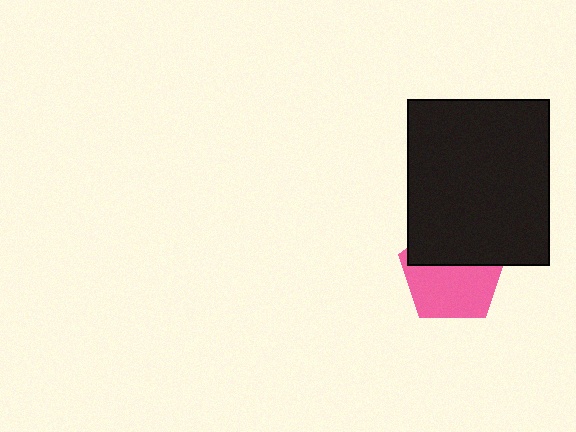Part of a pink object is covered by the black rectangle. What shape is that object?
It is a pentagon.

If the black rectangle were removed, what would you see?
You would see the complete pink pentagon.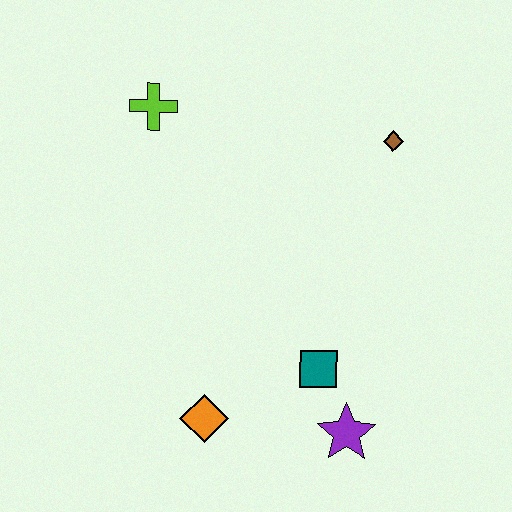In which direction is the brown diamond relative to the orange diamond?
The brown diamond is above the orange diamond.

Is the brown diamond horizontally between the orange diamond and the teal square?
No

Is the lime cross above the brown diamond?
Yes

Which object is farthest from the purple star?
The lime cross is farthest from the purple star.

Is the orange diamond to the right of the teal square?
No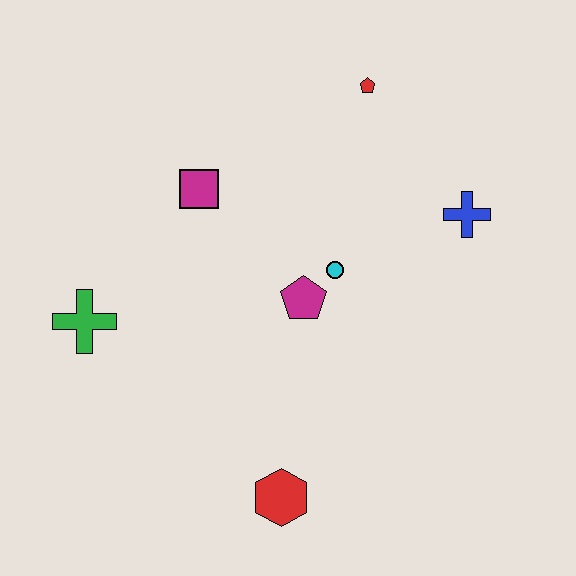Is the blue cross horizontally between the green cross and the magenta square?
No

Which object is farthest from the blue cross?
The green cross is farthest from the blue cross.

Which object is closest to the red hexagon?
The magenta pentagon is closest to the red hexagon.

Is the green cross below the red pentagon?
Yes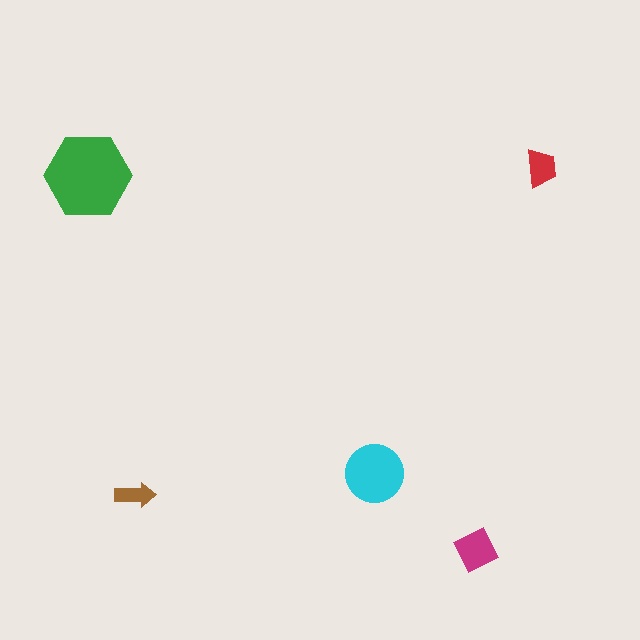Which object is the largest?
The green hexagon.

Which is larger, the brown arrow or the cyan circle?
The cyan circle.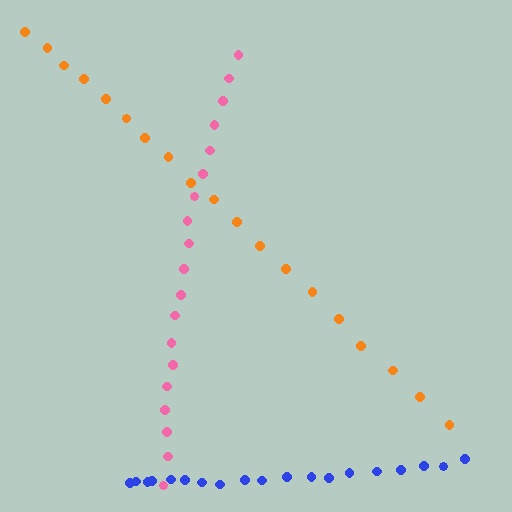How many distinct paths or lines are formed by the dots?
There are 3 distinct paths.